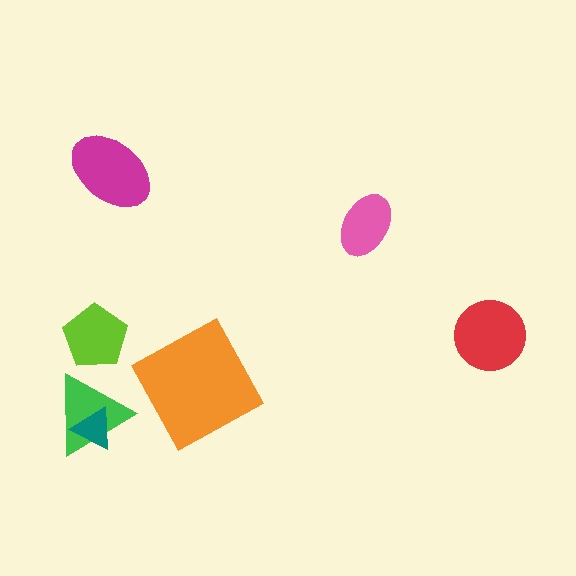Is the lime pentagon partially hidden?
No, no other shape covers it.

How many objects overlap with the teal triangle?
1 object overlaps with the teal triangle.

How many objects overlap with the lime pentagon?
0 objects overlap with the lime pentagon.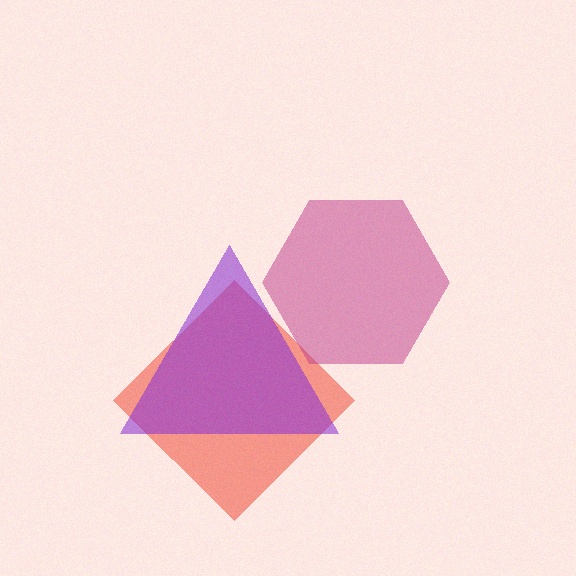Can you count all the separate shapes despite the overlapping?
Yes, there are 3 separate shapes.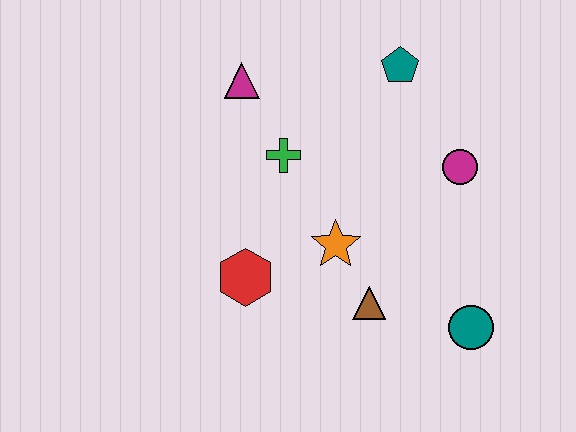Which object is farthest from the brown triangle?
The magenta triangle is farthest from the brown triangle.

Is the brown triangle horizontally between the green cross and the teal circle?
Yes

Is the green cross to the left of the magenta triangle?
No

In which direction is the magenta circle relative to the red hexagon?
The magenta circle is to the right of the red hexagon.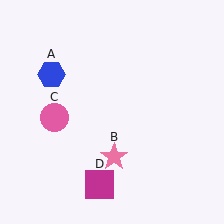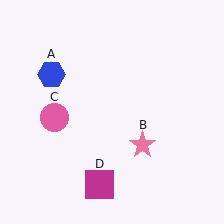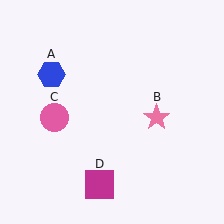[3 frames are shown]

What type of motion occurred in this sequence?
The pink star (object B) rotated counterclockwise around the center of the scene.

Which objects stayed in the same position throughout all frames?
Blue hexagon (object A) and pink circle (object C) and magenta square (object D) remained stationary.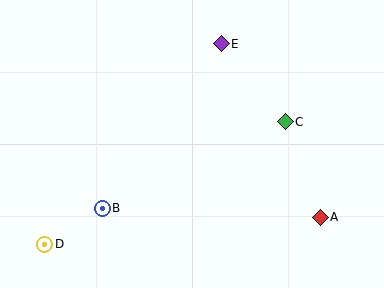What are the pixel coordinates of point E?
Point E is at (221, 44).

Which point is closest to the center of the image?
Point C at (285, 122) is closest to the center.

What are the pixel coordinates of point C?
Point C is at (285, 122).